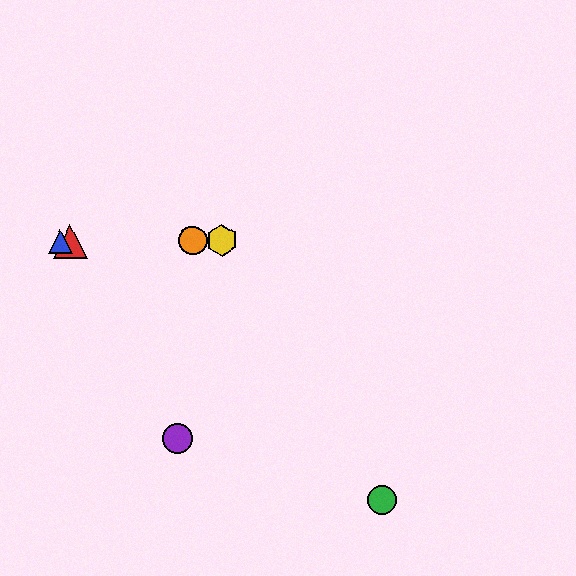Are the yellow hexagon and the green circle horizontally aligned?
No, the yellow hexagon is at y≈240 and the green circle is at y≈500.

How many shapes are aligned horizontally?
4 shapes (the red triangle, the blue triangle, the yellow hexagon, the orange circle) are aligned horizontally.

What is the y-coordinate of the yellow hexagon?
The yellow hexagon is at y≈240.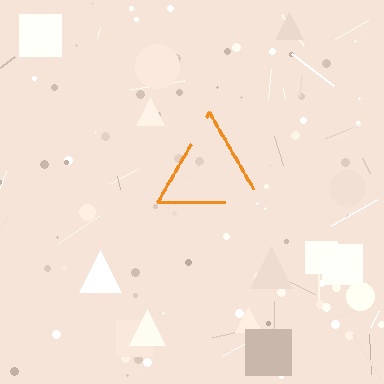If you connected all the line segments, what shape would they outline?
They would outline a triangle.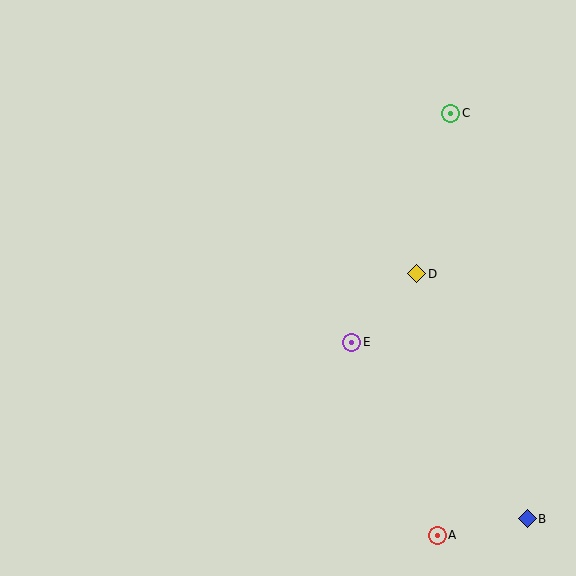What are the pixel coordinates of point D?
Point D is at (417, 274).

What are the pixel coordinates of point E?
Point E is at (352, 343).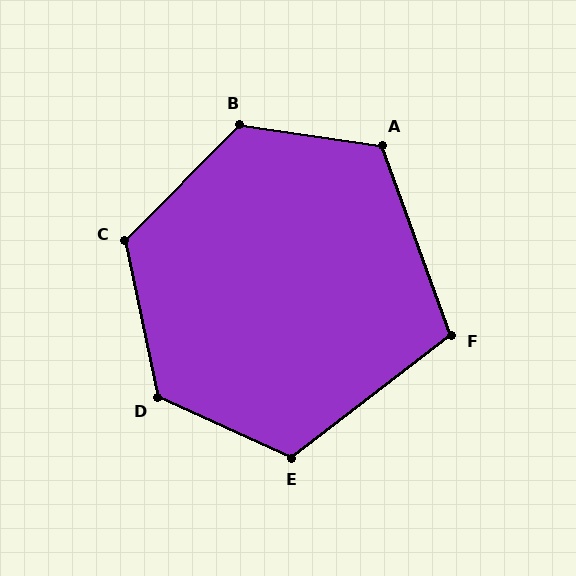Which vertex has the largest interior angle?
D, at approximately 126 degrees.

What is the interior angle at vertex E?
Approximately 118 degrees (obtuse).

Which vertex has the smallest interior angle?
F, at approximately 107 degrees.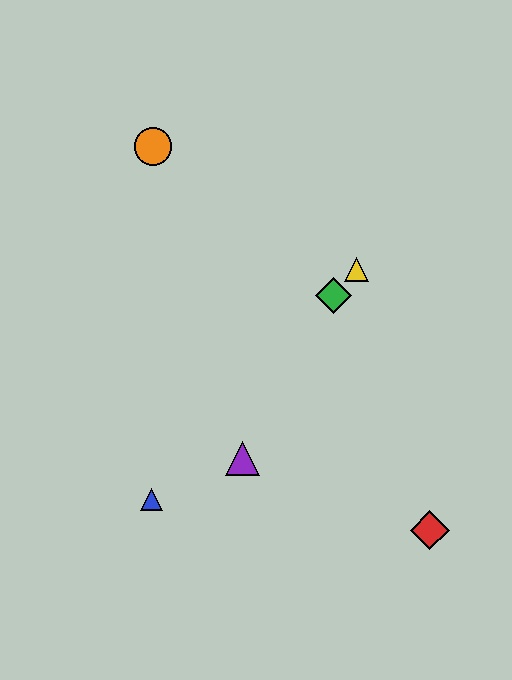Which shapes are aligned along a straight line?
The blue triangle, the green diamond, the yellow triangle are aligned along a straight line.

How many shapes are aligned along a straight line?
3 shapes (the blue triangle, the green diamond, the yellow triangle) are aligned along a straight line.